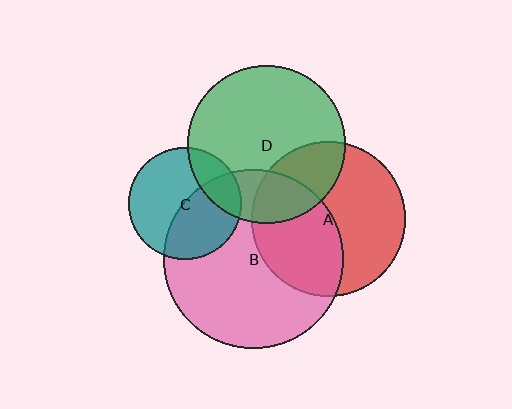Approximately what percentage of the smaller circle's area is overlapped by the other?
Approximately 25%.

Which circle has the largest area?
Circle B (pink).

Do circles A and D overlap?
Yes.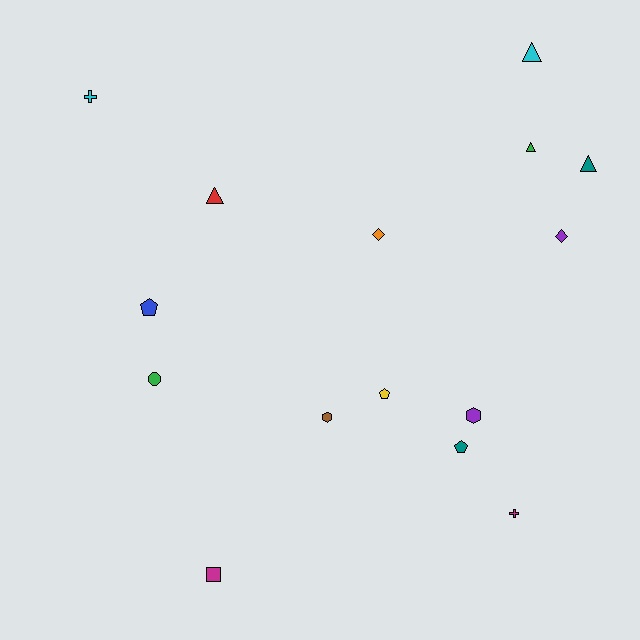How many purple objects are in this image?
There are 2 purple objects.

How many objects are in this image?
There are 15 objects.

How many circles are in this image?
There is 1 circle.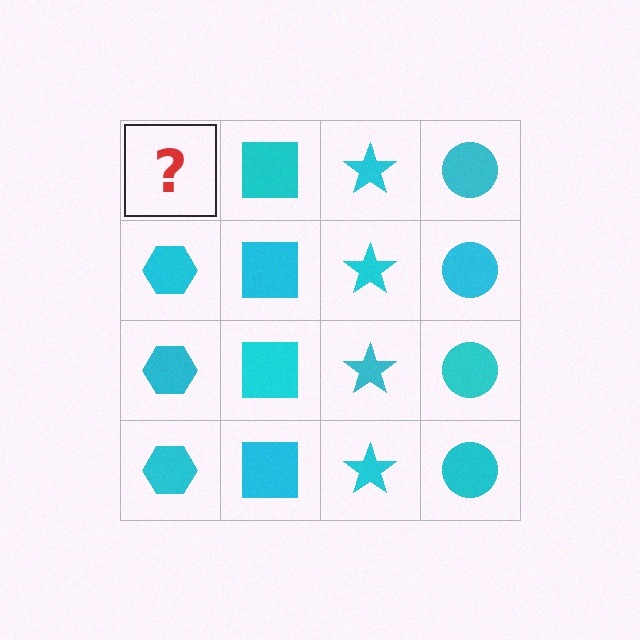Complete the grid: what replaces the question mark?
The question mark should be replaced with a cyan hexagon.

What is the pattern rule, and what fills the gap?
The rule is that each column has a consistent shape. The gap should be filled with a cyan hexagon.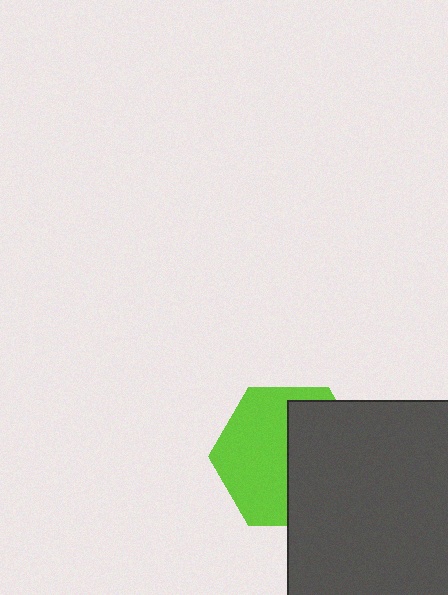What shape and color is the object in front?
The object in front is a dark gray rectangle.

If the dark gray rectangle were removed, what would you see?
You would see the complete lime hexagon.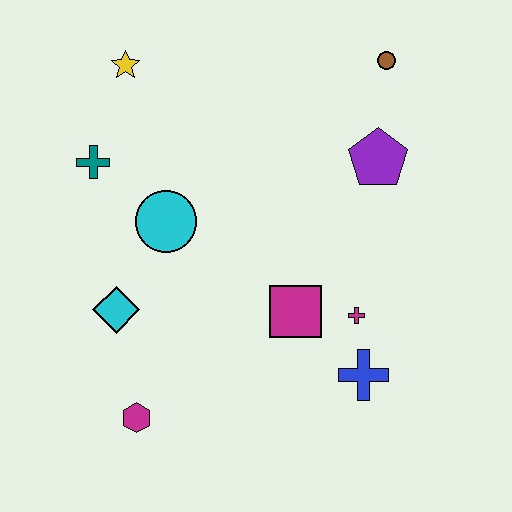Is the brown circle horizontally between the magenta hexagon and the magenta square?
No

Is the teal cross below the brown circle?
Yes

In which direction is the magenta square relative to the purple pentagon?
The magenta square is below the purple pentagon.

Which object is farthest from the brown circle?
The magenta hexagon is farthest from the brown circle.